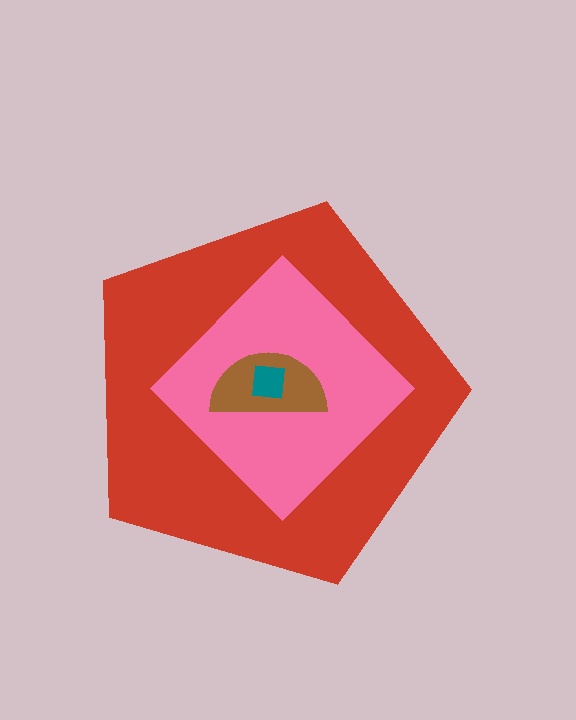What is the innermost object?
The teal square.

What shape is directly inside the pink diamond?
The brown semicircle.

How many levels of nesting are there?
4.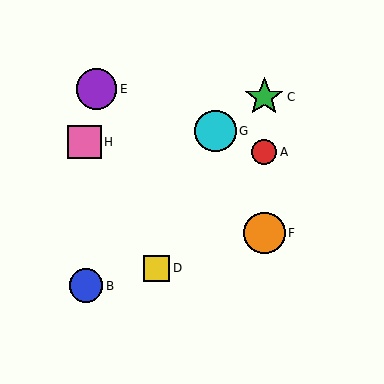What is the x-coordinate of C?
Object C is at x≈264.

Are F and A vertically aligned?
Yes, both are at x≈264.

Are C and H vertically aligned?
No, C is at x≈264 and H is at x≈84.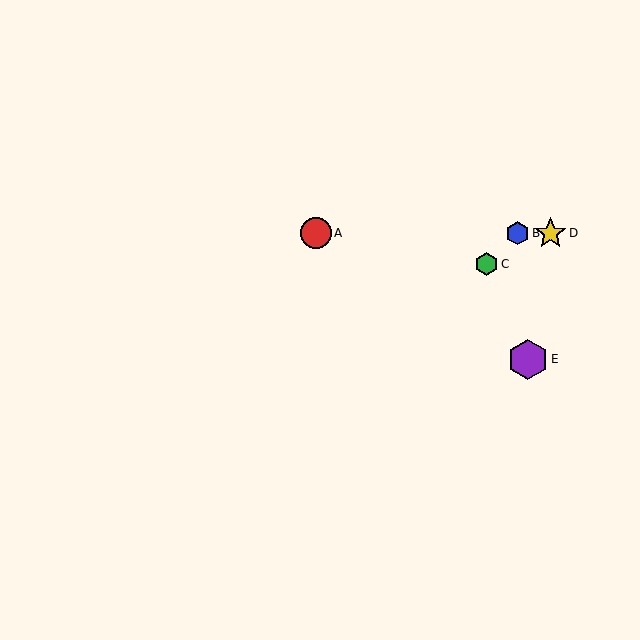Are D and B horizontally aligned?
Yes, both are at y≈233.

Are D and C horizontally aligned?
No, D is at y≈233 and C is at y≈264.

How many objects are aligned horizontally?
3 objects (A, B, D) are aligned horizontally.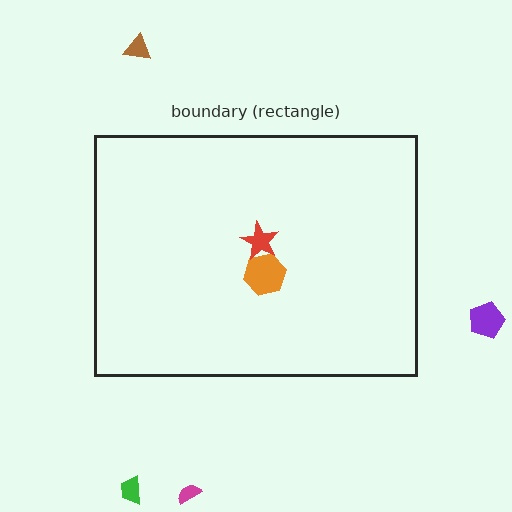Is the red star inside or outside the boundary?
Inside.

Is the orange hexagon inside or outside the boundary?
Inside.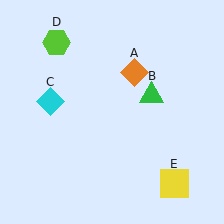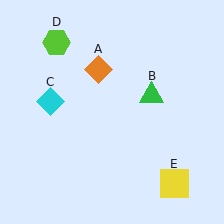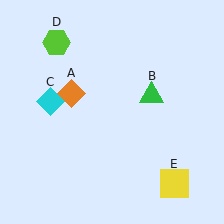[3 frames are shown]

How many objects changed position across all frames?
1 object changed position: orange diamond (object A).